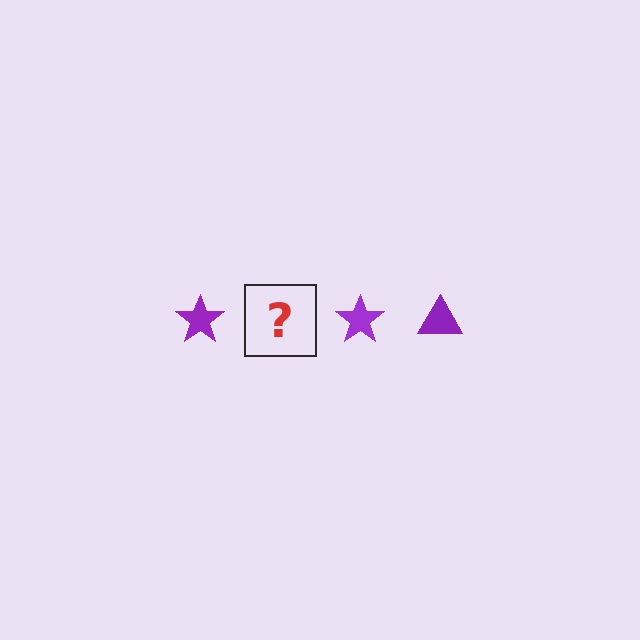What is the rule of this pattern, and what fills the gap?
The rule is that the pattern cycles through star, triangle shapes in purple. The gap should be filled with a purple triangle.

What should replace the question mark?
The question mark should be replaced with a purple triangle.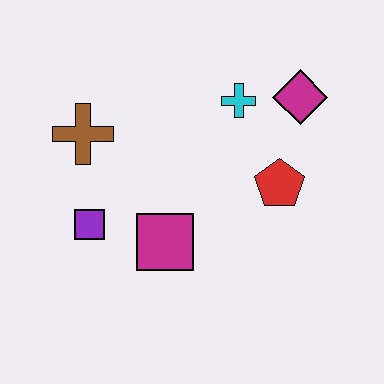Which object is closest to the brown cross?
The purple square is closest to the brown cross.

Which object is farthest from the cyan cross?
The purple square is farthest from the cyan cross.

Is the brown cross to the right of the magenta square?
No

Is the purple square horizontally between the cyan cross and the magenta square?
No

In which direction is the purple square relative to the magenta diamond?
The purple square is to the left of the magenta diamond.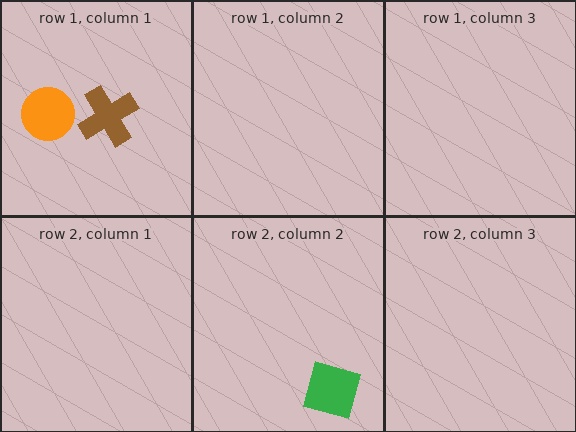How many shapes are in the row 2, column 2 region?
1.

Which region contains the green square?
The row 2, column 2 region.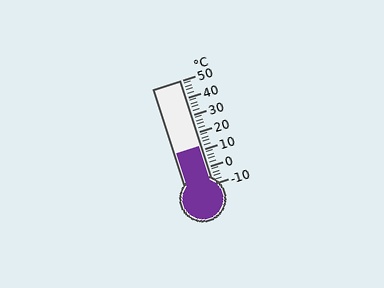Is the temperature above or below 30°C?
The temperature is below 30°C.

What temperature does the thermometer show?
The thermometer shows approximately 12°C.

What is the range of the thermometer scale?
The thermometer scale ranges from -10°C to 50°C.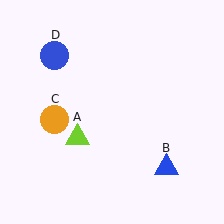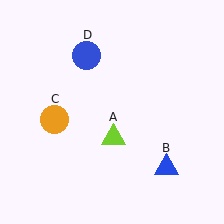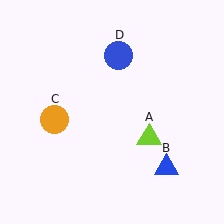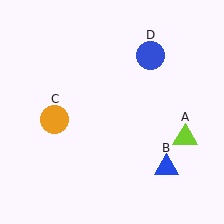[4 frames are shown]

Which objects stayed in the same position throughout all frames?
Blue triangle (object B) and orange circle (object C) remained stationary.